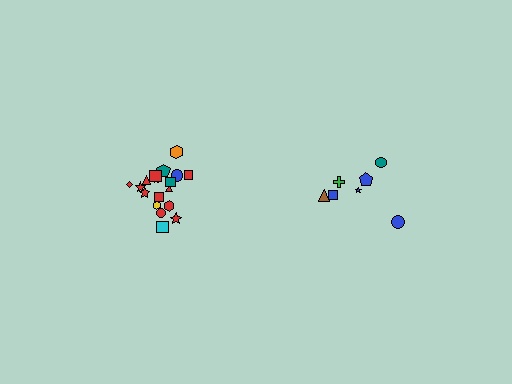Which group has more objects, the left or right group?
The left group.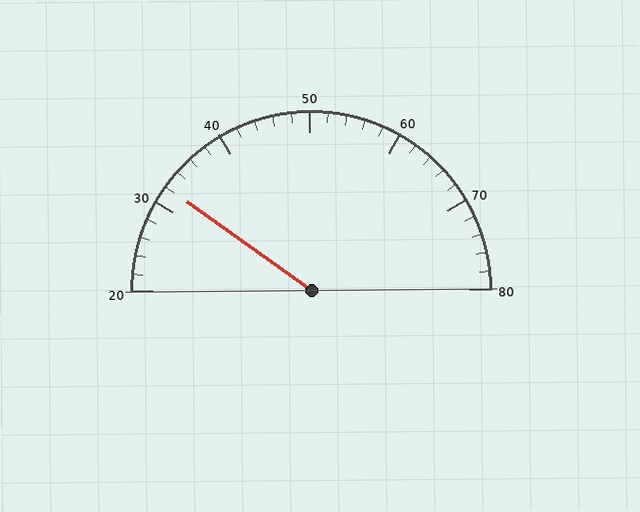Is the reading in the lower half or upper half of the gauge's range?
The reading is in the lower half of the range (20 to 80).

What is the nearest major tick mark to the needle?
The nearest major tick mark is 30.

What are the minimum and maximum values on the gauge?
The gauge ranges from 20 to 80.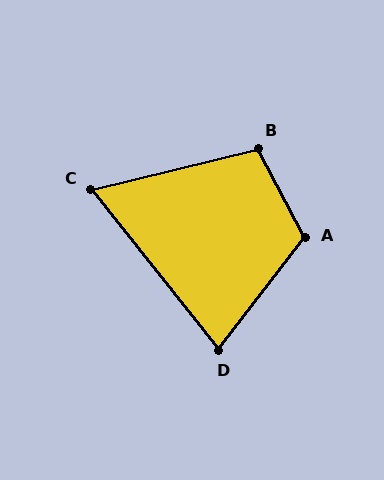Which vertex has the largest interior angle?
A, at approximately 115 degrees.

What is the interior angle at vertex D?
Approximately 76 degrees (acute).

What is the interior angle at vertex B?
Approximately 104 degrees (obtuse).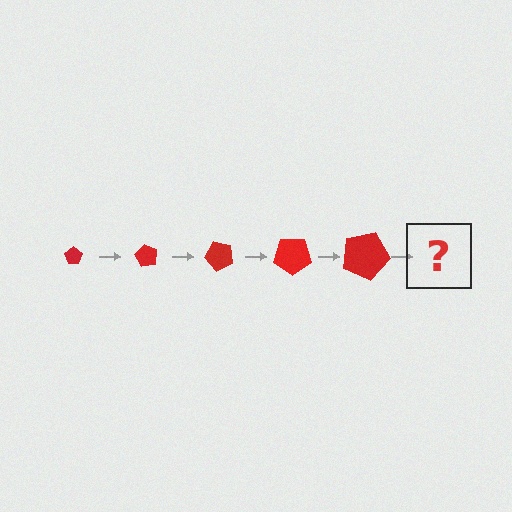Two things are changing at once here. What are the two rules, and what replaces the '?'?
The two rules are that the pentagon grows larger each step and it rotates 60 degrees each step. The '?' should be a pentagon, larger than the previous one and rotated 300 degrees from the start.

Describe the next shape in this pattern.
It should be a pentagon, larger than the previous one and rotated 300 degrees from the start.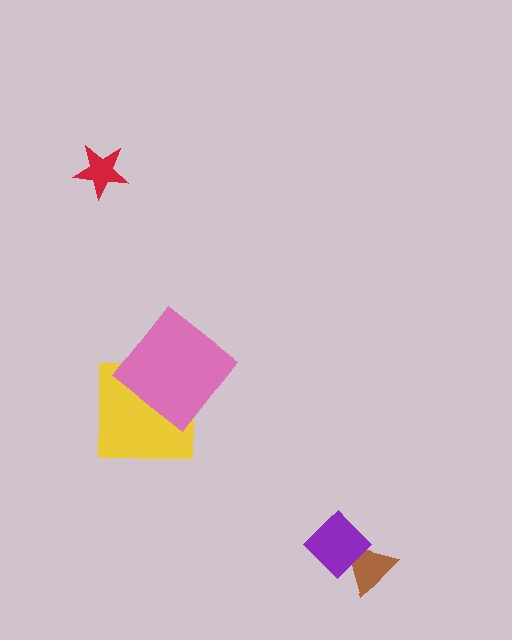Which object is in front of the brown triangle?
The purple diamond is in front of the brown triangle.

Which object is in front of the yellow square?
The pink diamond is in front of the yellow square.